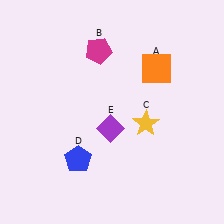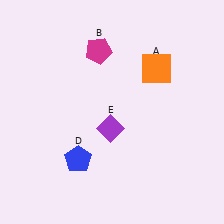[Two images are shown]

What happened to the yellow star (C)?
The yellow star (C) was removed in Image 2. It was in the bottom-right area of Image 1.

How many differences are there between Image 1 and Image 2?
There is 1 difference between the two images.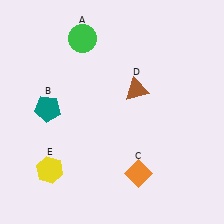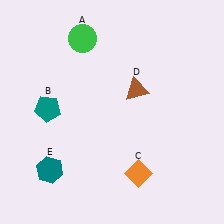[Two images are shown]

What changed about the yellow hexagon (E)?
In Image 1, E is yellow. In Image 2, it changed to teal.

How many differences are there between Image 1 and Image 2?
There is 1 difference between the two images.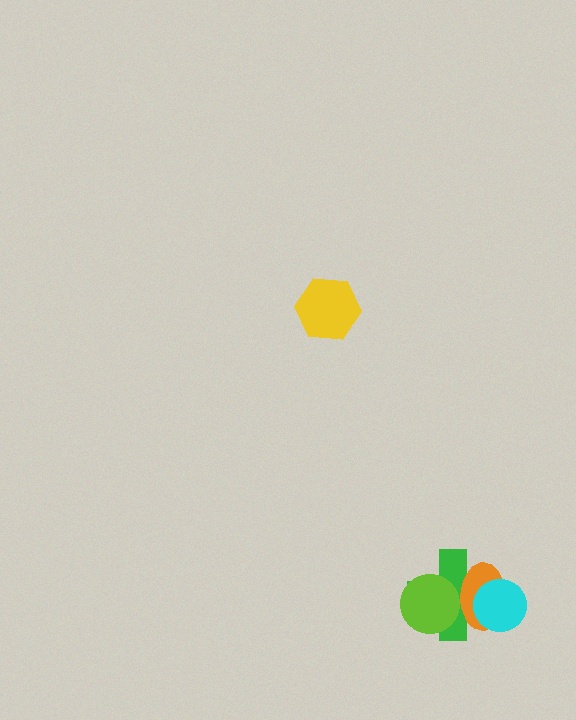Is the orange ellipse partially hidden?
Yes, it is partially covered by another shape.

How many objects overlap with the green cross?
3 objects overlap with the green cross.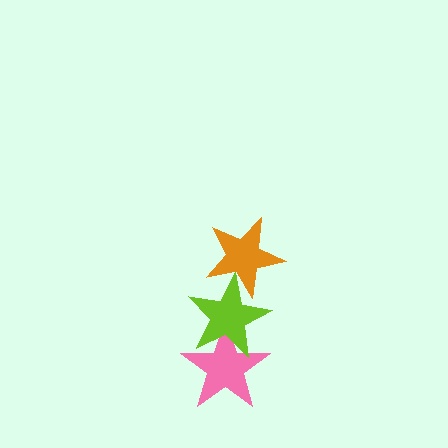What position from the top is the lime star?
The lime star is 2nd from the top.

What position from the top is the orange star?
The orange star is 1st from the top.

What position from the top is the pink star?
The pink star is 3rd from the top.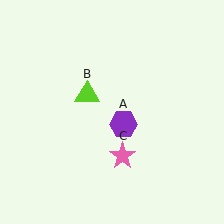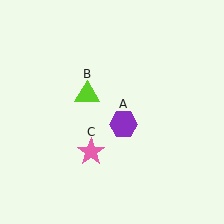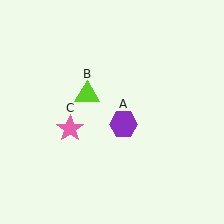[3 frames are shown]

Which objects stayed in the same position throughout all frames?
Purple hexagon (object A) and lime triangle (object B) remained stationary.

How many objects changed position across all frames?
1 object changed position: pink star (object C).